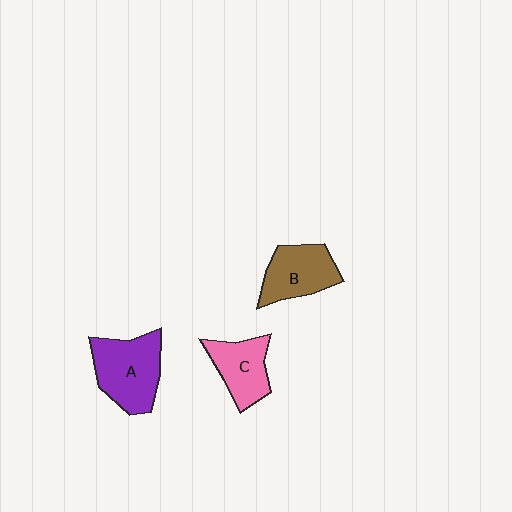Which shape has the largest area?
Shape A (purple).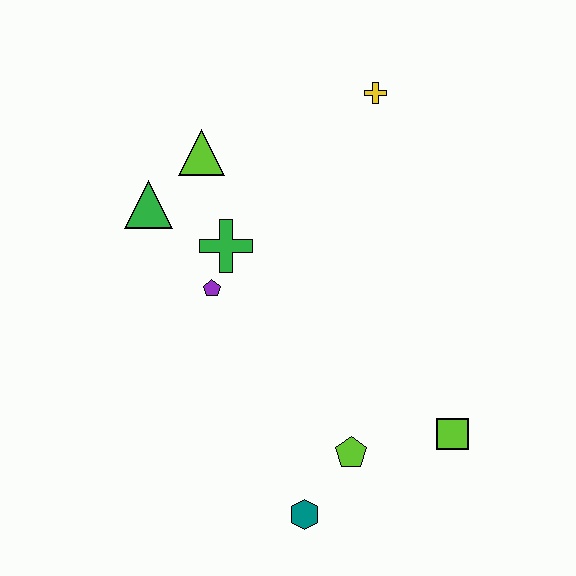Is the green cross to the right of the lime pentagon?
No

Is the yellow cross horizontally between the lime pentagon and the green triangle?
No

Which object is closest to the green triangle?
The lime triangle is closest to the green triangle.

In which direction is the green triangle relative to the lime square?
The green triangle is to the left of the lime square.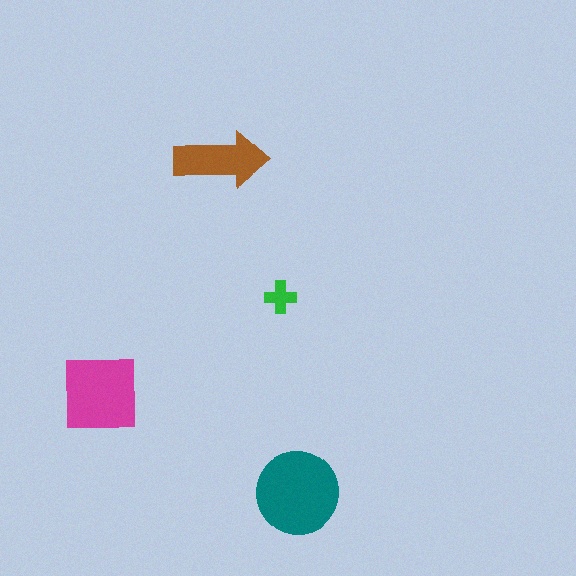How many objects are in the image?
There are 4 objects in the image.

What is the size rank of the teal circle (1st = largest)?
1st.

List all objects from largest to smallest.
The teal circle, the magenta square, the brown arrow, the green cross.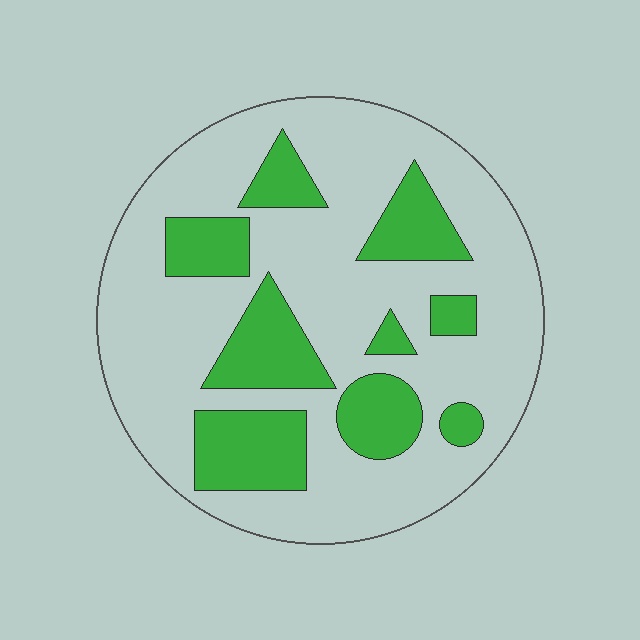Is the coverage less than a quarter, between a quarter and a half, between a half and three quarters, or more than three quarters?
Between a quarter and a half.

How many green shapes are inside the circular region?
9.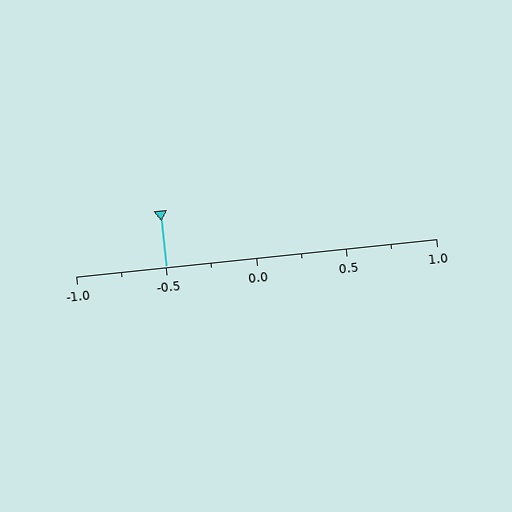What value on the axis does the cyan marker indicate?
The marker indicates approximately -0.5.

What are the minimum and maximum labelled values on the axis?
The axis runs from -1.0 to 1.0.